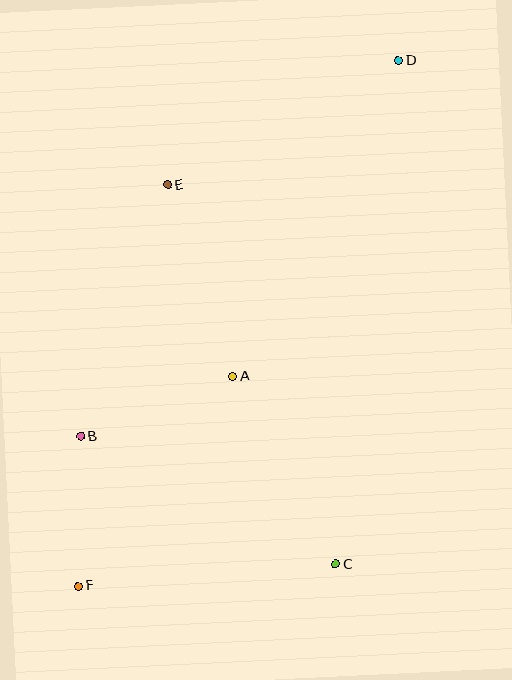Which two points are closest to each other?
Points B and F are closest to each other.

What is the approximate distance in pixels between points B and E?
The distance between B and E is approximately 266 pixels.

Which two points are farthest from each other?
Points D and F are farthest from each other.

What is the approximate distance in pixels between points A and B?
The distance between A and B is approximately 163 pixels.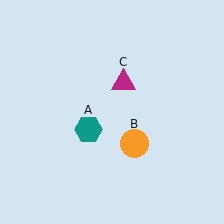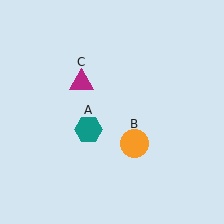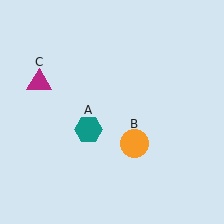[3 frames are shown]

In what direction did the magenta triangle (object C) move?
The magenta triangle (object C) moved left.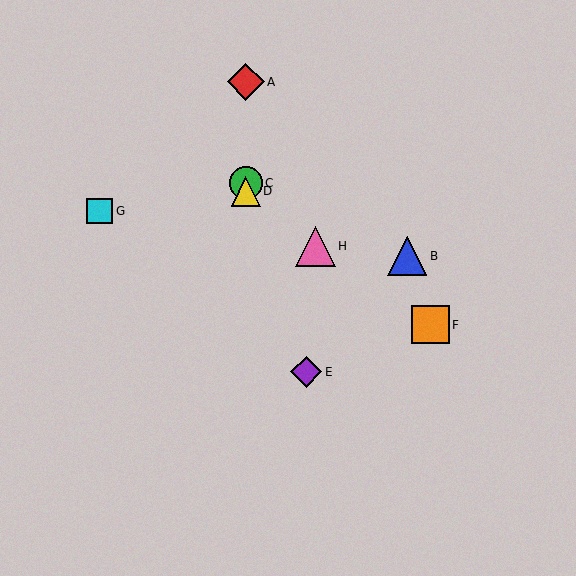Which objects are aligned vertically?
Objects A, C, D are aligned vertically.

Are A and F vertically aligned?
No, A is at x≈246 and F is at x≈430.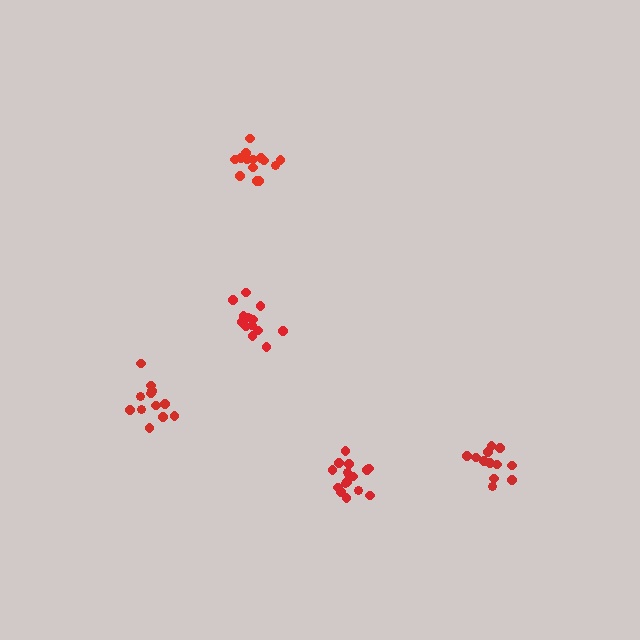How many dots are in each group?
Group 1: 14 dots, Group 2: 13 dots, Group 3: 12 dots, Group 4: 16 dots, Group 5: 12 dots (67 total).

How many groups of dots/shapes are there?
There are 5 groups.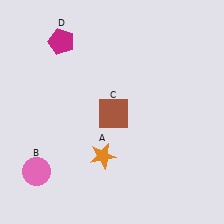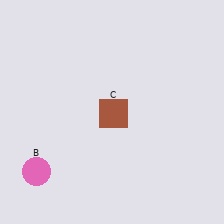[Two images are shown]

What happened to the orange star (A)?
The orange star (A) was removed in Image 2. It was in the bottom-left area of Image 1.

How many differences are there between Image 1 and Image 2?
There are 2 differences between the two images.